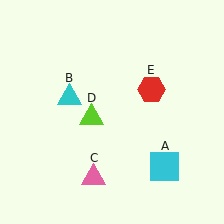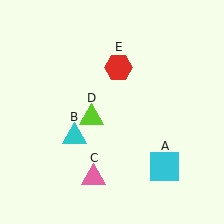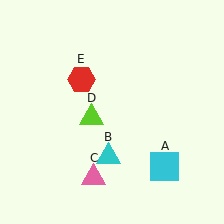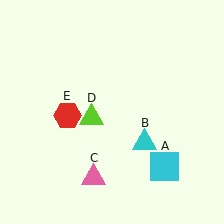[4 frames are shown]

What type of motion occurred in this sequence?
The cyan triangle (object B), red hexagon (object E) rotated counterclockwise around the center of the scene.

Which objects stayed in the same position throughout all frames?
Cyan square (object A) and pink triangle (object C) and lime triangle (object D) remained stationary.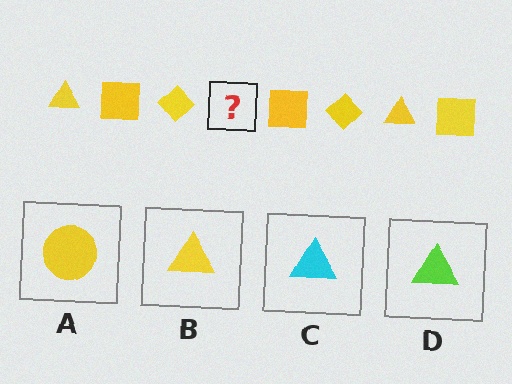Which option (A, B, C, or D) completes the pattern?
B.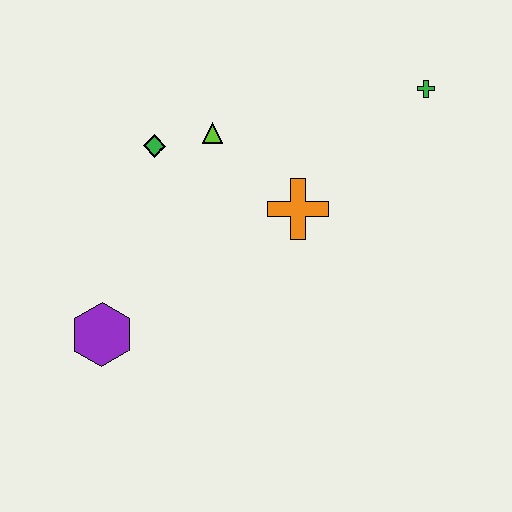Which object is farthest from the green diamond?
The green cross is farthest from the green diamond.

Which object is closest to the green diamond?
The lime triangle is closest to the green diamond.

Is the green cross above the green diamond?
Yes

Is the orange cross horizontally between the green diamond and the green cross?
Yes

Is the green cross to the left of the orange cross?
No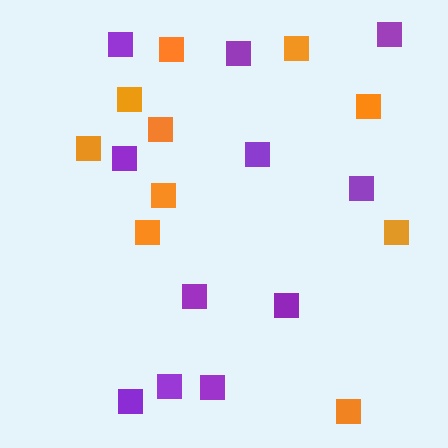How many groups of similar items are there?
There are 2 groups: one group of orange squares (10) and one group of purple squares (11).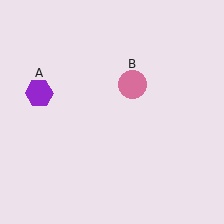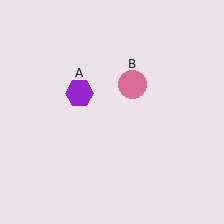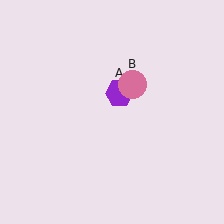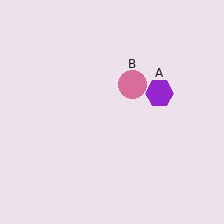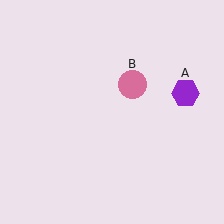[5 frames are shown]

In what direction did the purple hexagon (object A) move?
The purple hexagon (object A) moved right.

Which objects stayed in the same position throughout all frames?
Pink circle (object B) remained stationary.